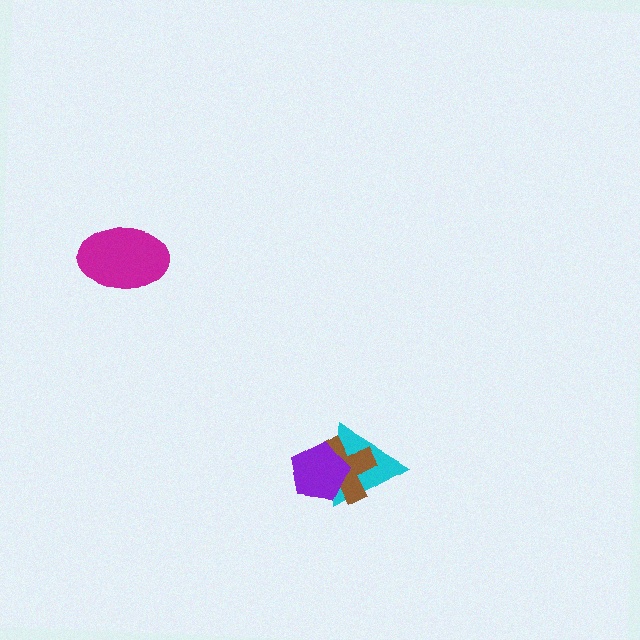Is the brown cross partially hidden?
Yes, it is partially covered by another shape.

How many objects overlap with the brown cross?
2 objects overlap with the brown cross.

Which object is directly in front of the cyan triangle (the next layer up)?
The brown cross is directly in front of the cyan triangle.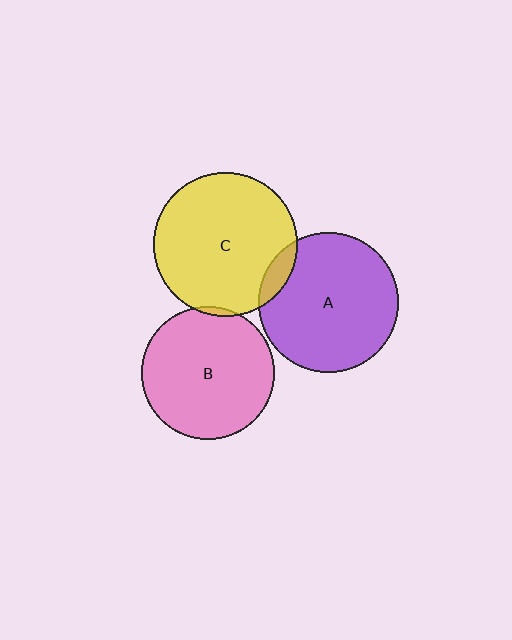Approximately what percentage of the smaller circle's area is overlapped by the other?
Approximately 10%.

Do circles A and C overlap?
Yes.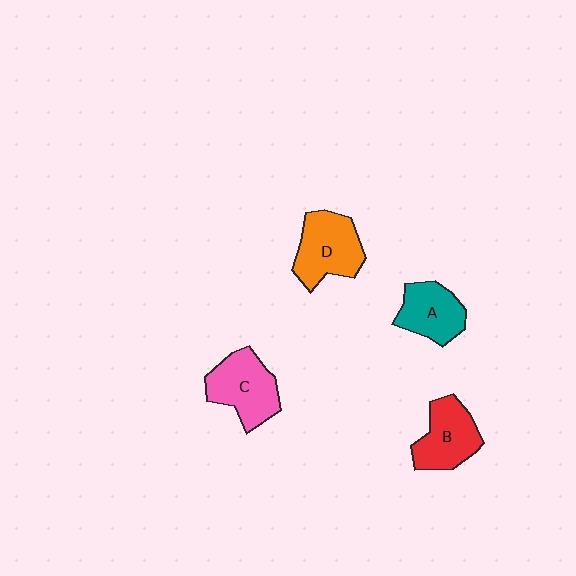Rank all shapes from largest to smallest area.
From largest to smallest: D (orange), C (pink), B (red), A (teal).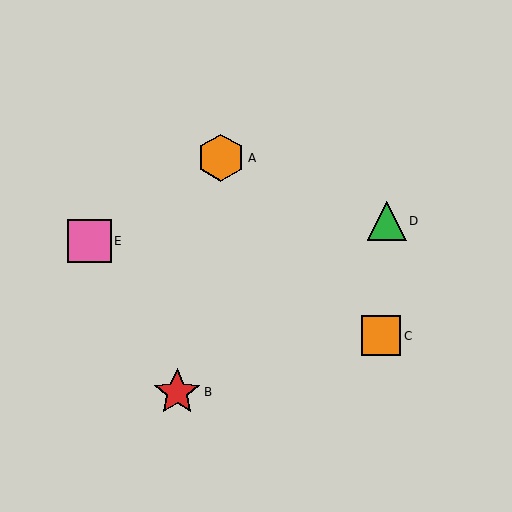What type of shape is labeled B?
Shape B is a red star.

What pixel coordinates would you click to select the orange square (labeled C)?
Click at (381, 336) to select the orange square C.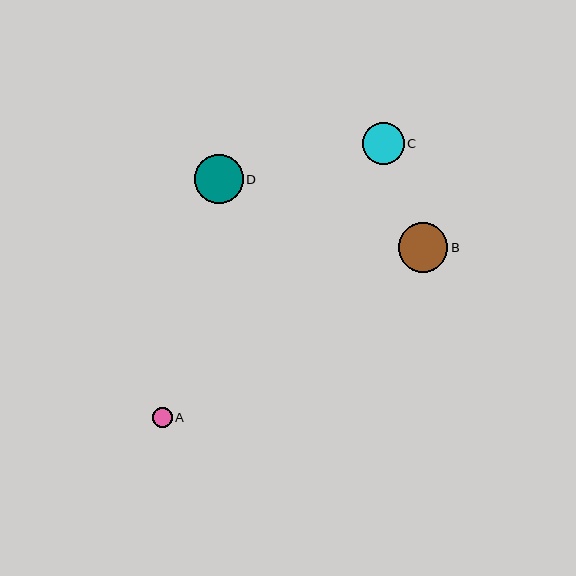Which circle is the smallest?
Circle A is the smallest with a size of approximately 20 pixels.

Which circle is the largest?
Circle B is the largest with a size of approximately 50 pixels.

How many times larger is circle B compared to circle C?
Circle B is approximately 1.2 times the size of circle C.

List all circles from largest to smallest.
From largest to smallest: B, D, C, A.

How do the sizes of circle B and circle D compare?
Circle B and circle D are approximately the same size.